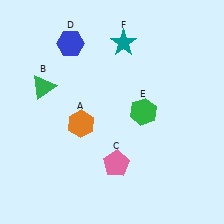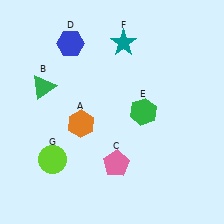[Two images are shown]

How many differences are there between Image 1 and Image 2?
There is 1 difference between the two images.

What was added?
A lime circle (G) was added in Image 2.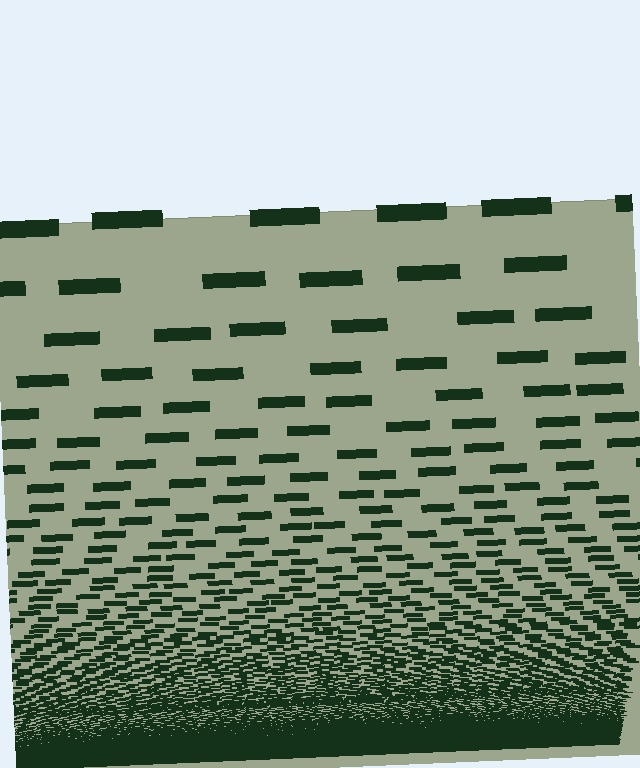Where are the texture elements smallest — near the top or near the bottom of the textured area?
Near the bottom.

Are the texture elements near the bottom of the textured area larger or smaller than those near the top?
Smaller. The gradient is inverted — elements near the bottom are smaller and denser.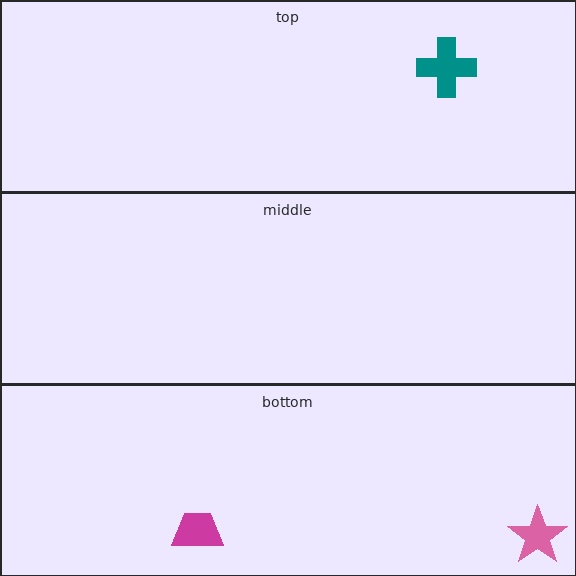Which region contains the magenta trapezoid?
The bottom region.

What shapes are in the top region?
The teal cross.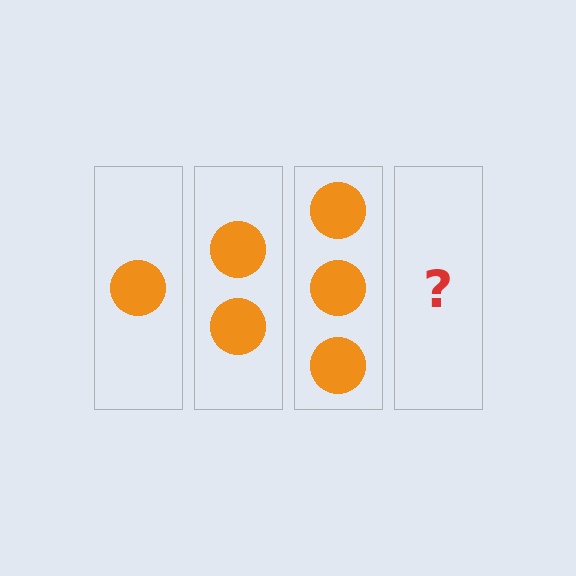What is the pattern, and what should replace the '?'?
The pattern is that each step adds one more circle. The '?' should be 4 circles.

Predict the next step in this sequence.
The next step is 4 circles.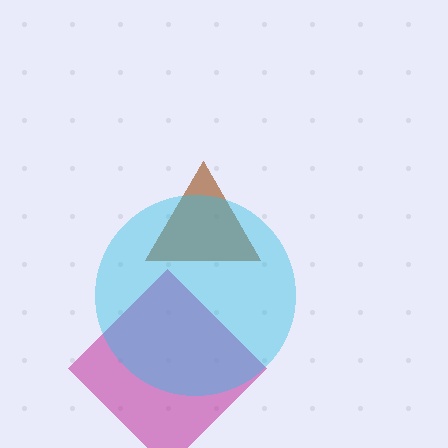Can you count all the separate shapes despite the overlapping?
Yes, there are 3 separate shapes.